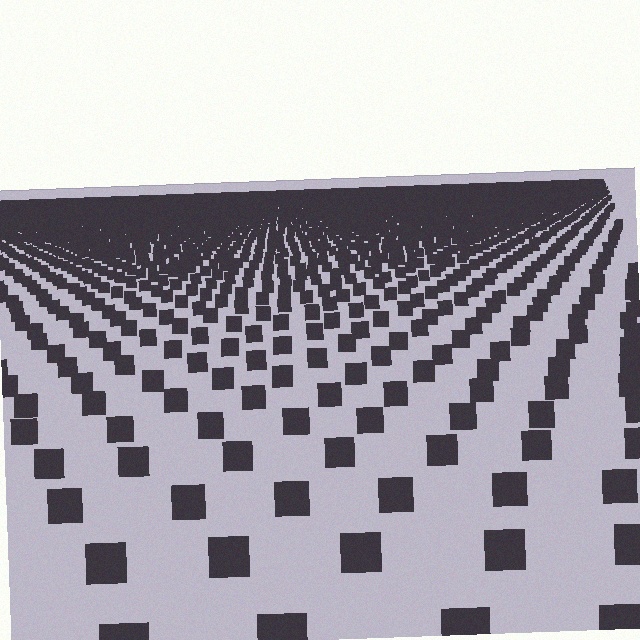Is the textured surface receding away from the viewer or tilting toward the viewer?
The surface is receding away from the viewer. Texture elements get smaller and denser toward the top.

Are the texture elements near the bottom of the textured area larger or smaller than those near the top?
Larger. Near the bottom, elements are closer to the viewer and appear at a bigger on-screen size.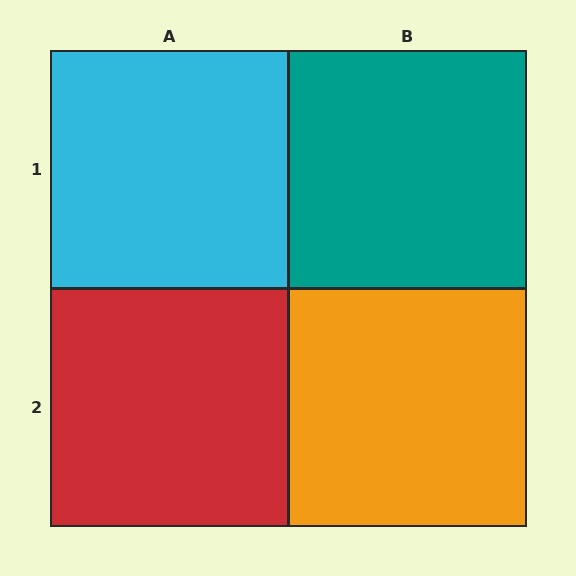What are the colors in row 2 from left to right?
Red, orange.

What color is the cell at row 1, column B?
Teal.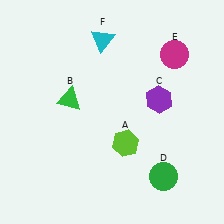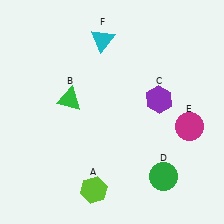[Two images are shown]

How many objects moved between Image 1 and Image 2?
2 objects moved between the two images.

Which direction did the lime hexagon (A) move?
The lime hexagon (A) moved down.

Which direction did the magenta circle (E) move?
The magenta circle (E) moved down.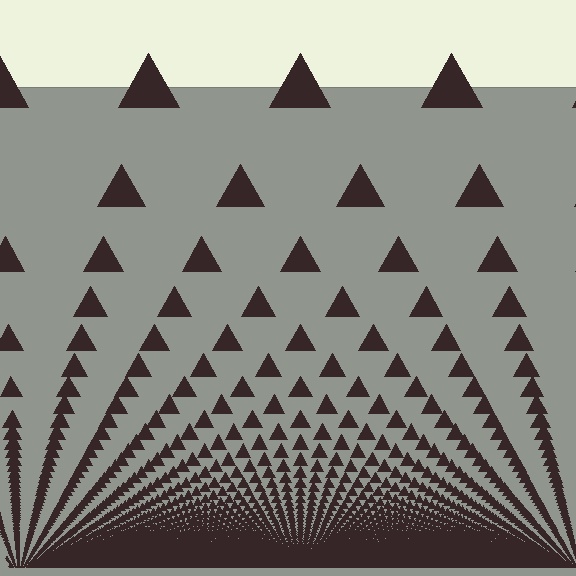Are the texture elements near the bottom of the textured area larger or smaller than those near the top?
Smaller. The gradient is inverted — elements near the bottom are smaller and denser.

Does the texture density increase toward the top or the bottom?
Density increases toward the bottom.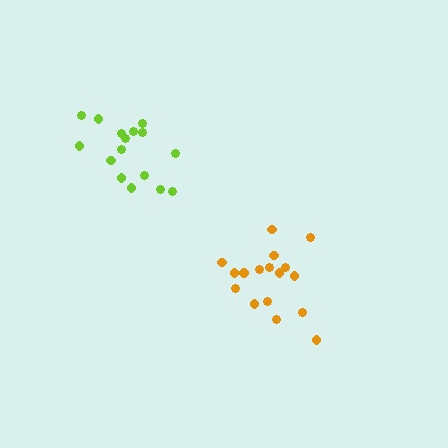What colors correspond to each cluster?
The clusters are colored: orange, lime.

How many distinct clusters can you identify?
There are 2 distinct clusters.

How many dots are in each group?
Group 1: 17 dots, Group 2: 16 dots (33 total).